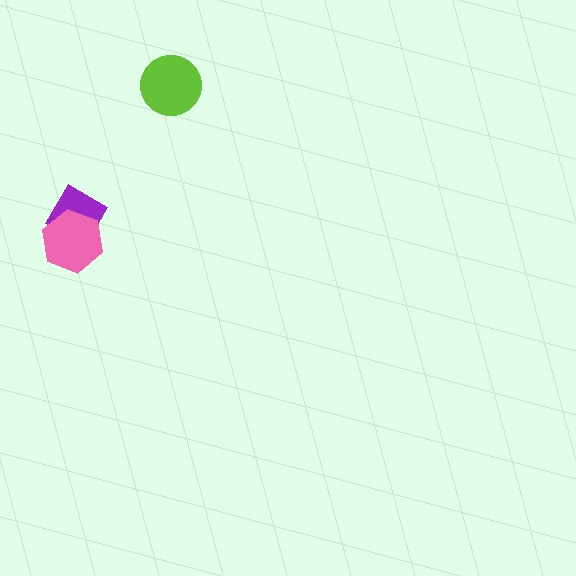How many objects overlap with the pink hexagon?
1 object overlaps with the pink hexagon.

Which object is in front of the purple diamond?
The pink hexagon is in front of the purple diamond.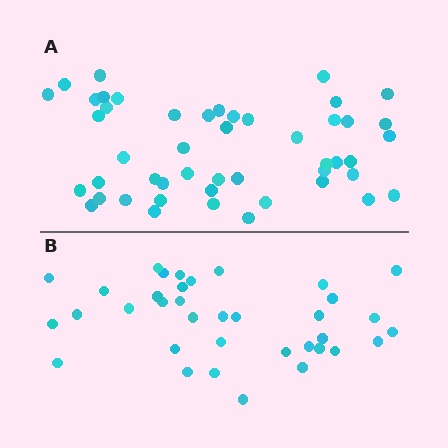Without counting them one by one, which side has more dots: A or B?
Region A (the top region) has more dots.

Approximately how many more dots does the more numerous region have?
Region A has roughly 12 or so more dots than region B.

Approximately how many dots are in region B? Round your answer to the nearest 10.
About 40 dots. (The exact count is 36, which rounds to 40.)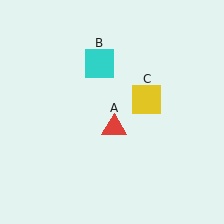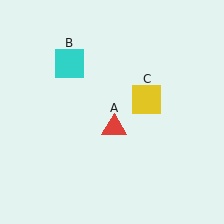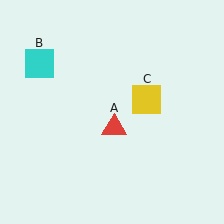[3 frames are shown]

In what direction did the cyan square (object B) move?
The cyan square (object B) moved left.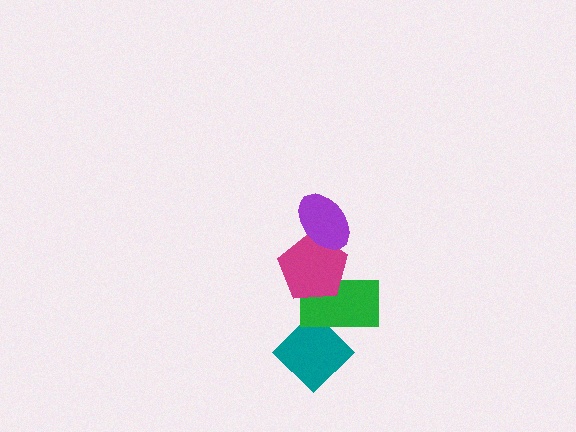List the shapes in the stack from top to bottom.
From top to bottom: the purple ellipse, the magenta pentagon, the green rectangle, the teal diamond.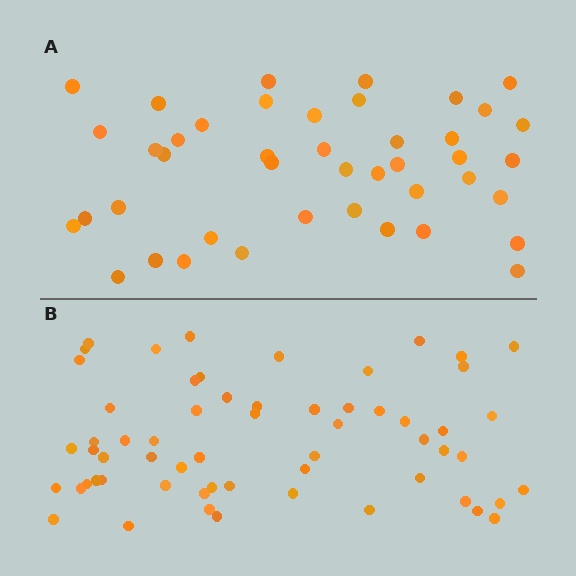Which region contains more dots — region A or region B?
Region B (the bottom region) has more dots.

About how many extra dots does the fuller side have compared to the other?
Region B has approximately 15 more dots than region A.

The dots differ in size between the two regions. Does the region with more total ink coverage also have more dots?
No. Region A has more total ink coverage because its dots are larger, but region B actually contains more individual dots. Total area can be misleading — the number of items is what matters here.